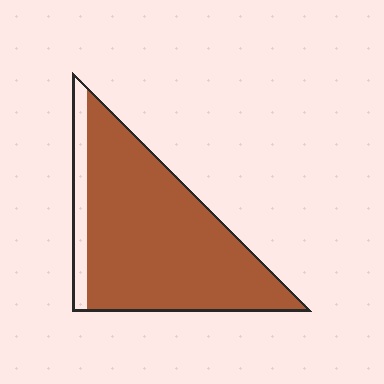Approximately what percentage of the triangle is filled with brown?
Approximately 90%.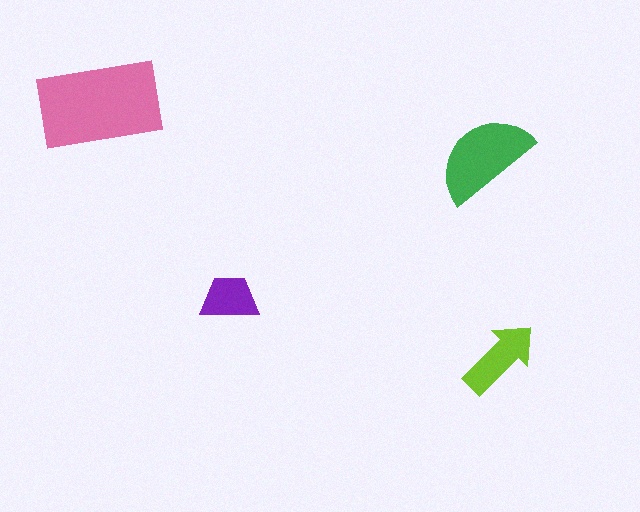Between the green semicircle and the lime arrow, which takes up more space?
The green semicircle.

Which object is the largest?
The pink rectangle.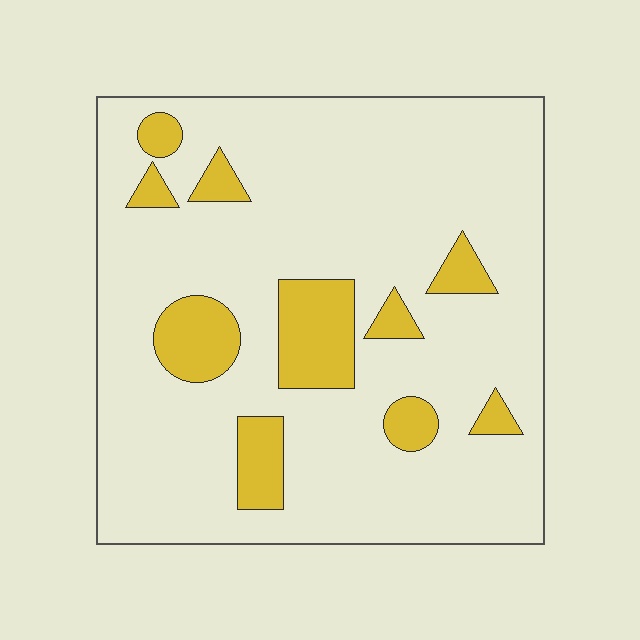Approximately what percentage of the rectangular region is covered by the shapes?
Approximately 15%.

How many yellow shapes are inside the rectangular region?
10.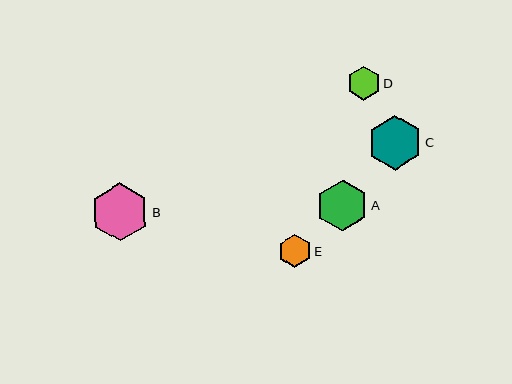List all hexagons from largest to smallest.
From largest to smallest: B, C, A, D, E.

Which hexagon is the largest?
Hexagon B is the largest with a size of approximately 58 pixels.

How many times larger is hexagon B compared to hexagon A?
Hexagon B is approximately 1.1 times the size of hexagon A.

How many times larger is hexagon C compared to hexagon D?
Hexagon C is approximately 1.6 times the size of hexagon D.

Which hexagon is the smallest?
Hexagon E is the smallest with a size of approximately 33 pixels.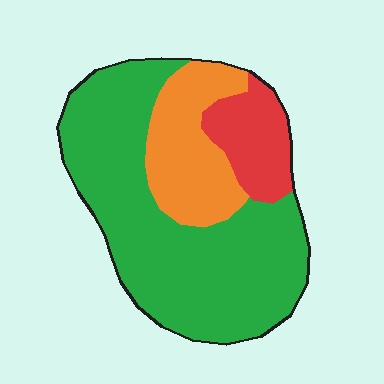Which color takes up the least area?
Red, at roughly 15%.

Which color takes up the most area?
Green, at roughly 65%.